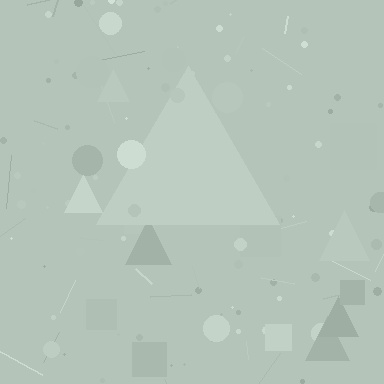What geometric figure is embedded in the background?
A triangle is embedded in the background.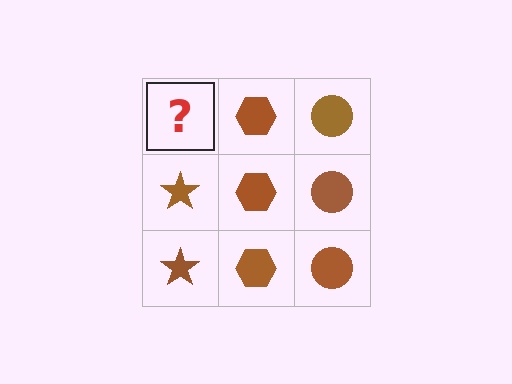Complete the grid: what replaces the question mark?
The question mark should be replaced with a brown star.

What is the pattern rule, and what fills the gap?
The rule is that each column has a consistent shape. The gap should be filled with a brown star.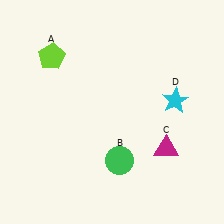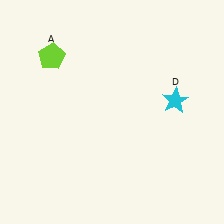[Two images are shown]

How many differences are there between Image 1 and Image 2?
There are 2 differences between the two images.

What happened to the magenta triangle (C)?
The magenta triangle (C) was removed in Image 2. It was in the bottom-right area of Image 1.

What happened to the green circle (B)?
The green circle (B) was removed in Image 2. It was in the bottom-right area of Image 1.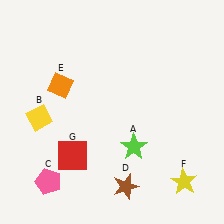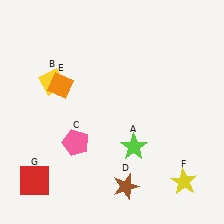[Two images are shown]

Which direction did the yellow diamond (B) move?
The yellow diamond (B) moved up.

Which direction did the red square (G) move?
The red square (G) moved left.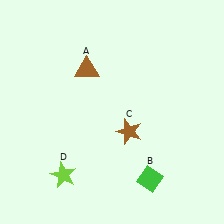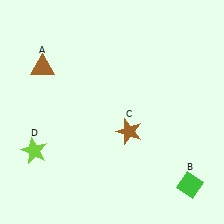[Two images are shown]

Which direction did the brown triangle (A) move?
The brown triangle (A) moved left.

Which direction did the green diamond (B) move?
The green diamond (B) moved right.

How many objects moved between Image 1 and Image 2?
3 objects moved between the two images.